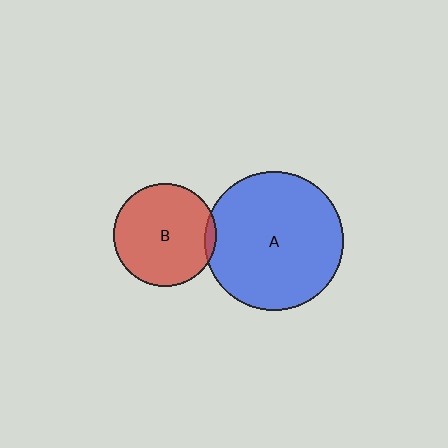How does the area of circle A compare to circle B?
Approximately 1.8 times.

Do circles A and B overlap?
Yes.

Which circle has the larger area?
Circle A (blue).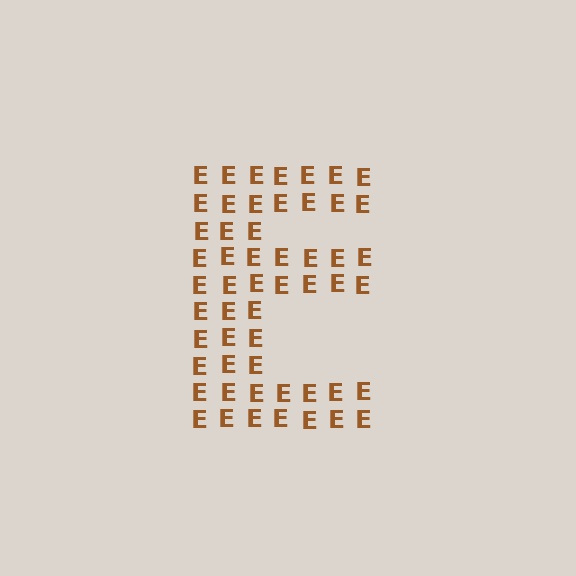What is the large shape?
The large shape is the letter E.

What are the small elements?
The small elements are letter E's.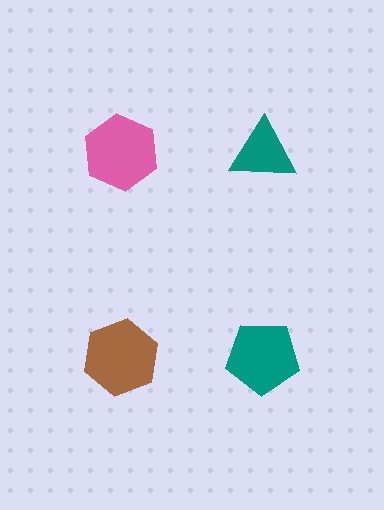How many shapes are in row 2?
2 shapes.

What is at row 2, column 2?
A teal pentagon.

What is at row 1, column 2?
A teal triangle.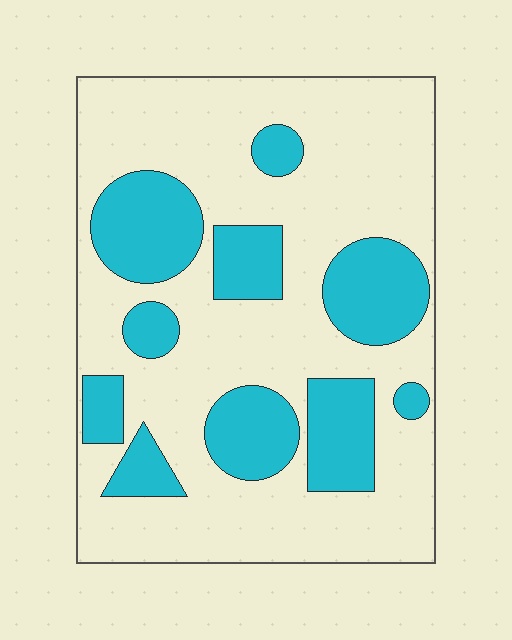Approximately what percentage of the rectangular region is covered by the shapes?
Approximately 30%.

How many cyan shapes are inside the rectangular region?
10.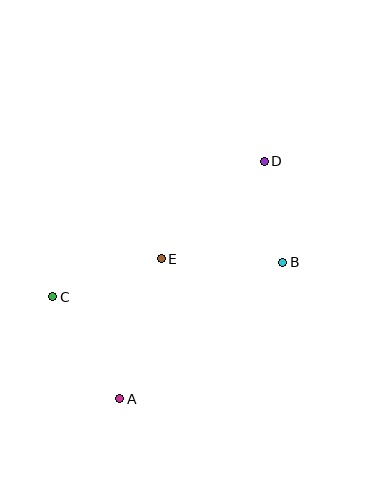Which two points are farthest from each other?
Points A and D are farthest from each other.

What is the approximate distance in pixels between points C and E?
The distance between C and E is approximately 115 pixels.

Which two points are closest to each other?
Points B and D are closest to each other.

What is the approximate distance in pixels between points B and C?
The distance between B and C is approximately 232 pixels.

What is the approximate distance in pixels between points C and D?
The distance between C and D is approximately 251 pixels.